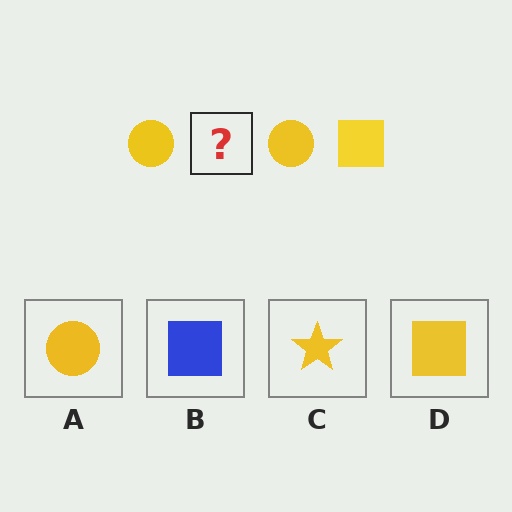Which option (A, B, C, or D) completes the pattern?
D.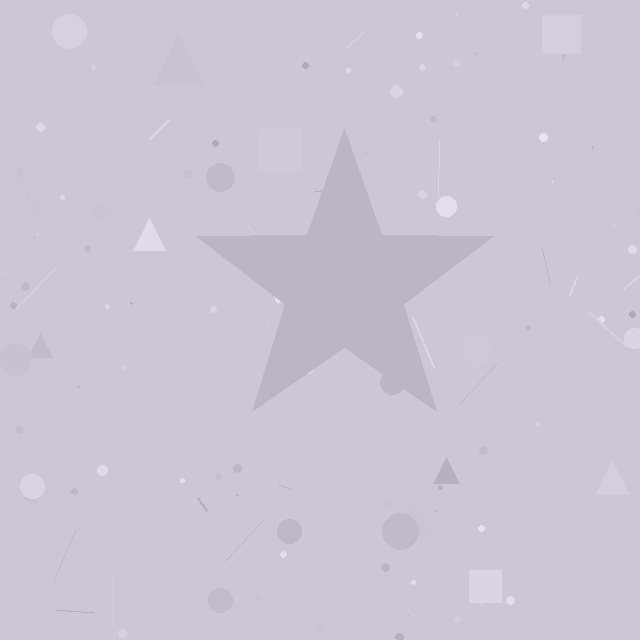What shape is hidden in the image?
A star is hidden in the image.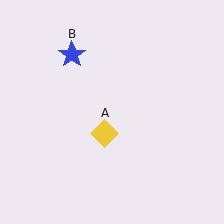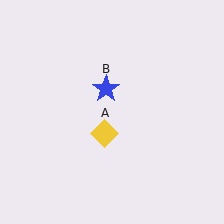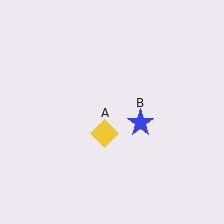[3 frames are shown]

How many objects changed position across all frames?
1 object changed position: blue star (object B).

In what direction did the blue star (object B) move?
The blue star (object B) moved down and to the right.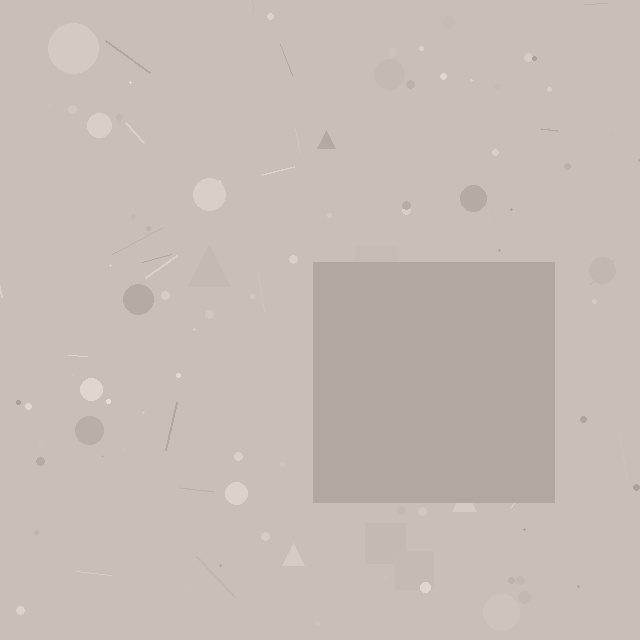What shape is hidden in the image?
A square is hidden in the image.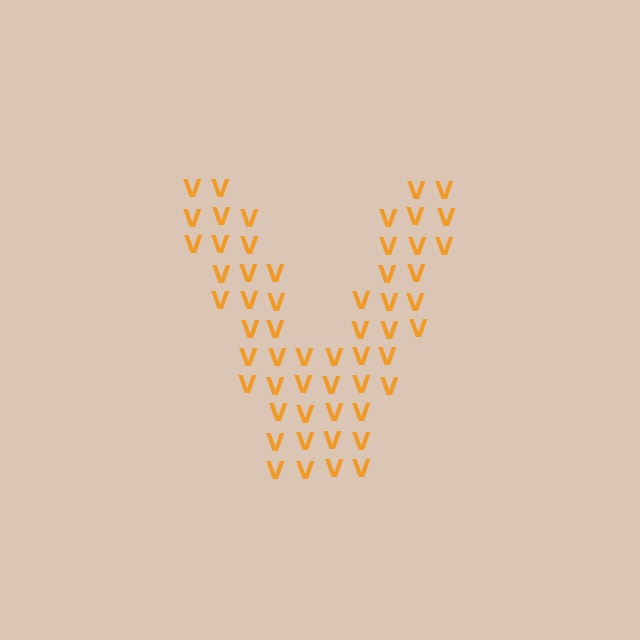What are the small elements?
The small elements are letter V's.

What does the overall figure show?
The overall figure shows the letter V.